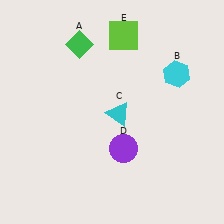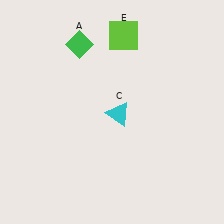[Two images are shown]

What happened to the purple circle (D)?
The purple circle (D) was removed in Image 2. It was in the bottom-right area of Image 1.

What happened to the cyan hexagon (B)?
The cyan hexagon (B) was removed in Image 2. It was in the top-right area of Image 1.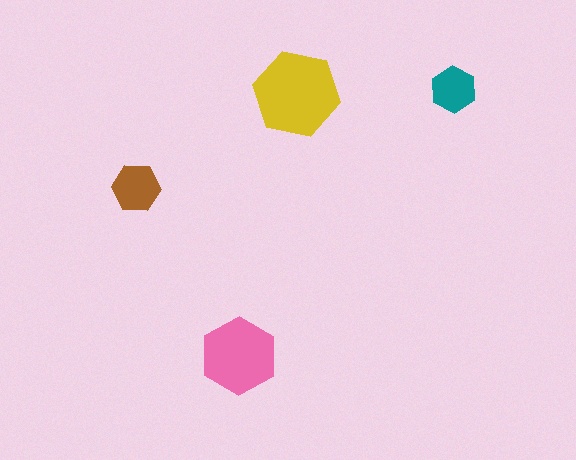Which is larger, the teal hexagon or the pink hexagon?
The pink one.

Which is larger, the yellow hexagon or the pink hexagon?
The yellow one.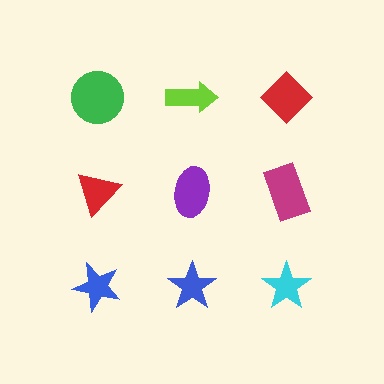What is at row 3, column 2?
A blue star.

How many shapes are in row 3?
3 shapes.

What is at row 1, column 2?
A lime arrow.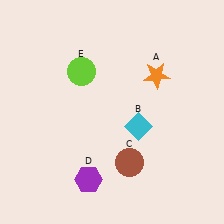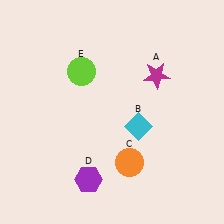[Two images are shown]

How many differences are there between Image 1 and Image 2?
There are 2 differences between the two images.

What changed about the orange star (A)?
In Image 1, A is orange. In Image 2, it changed to magenta.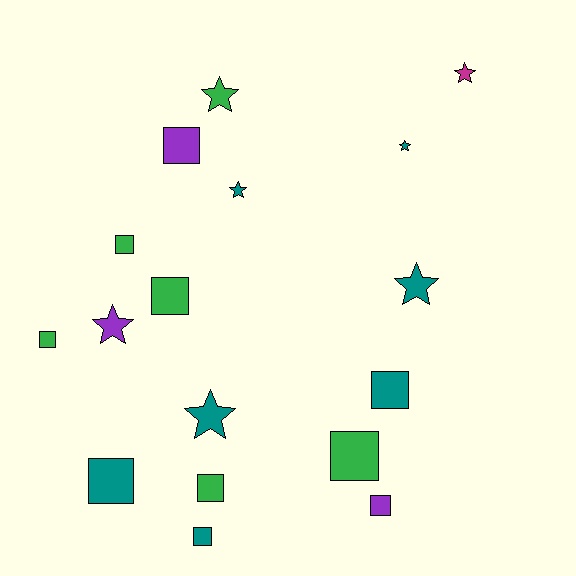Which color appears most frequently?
Teal, with 7 objects.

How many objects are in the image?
There are 17 objects.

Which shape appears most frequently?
Square, with 10 objects.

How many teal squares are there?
There are 3 teal squares.